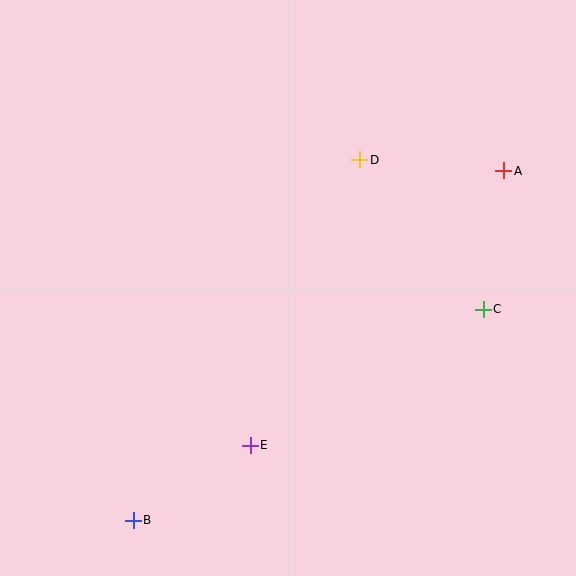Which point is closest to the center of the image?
Point D at (360, 160) is closest to the center.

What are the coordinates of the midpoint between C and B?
The midpoint between C and B is at (308, 415).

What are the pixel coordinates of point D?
Point D is at (360, 160).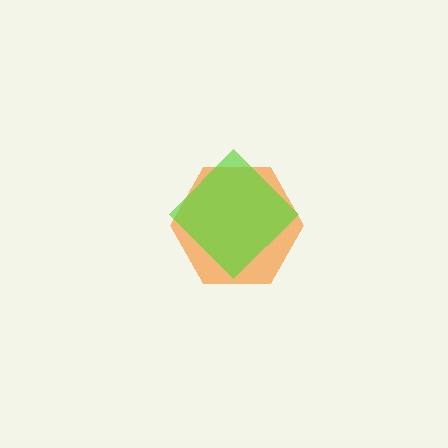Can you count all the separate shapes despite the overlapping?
Yes, there are 2 separate shapes.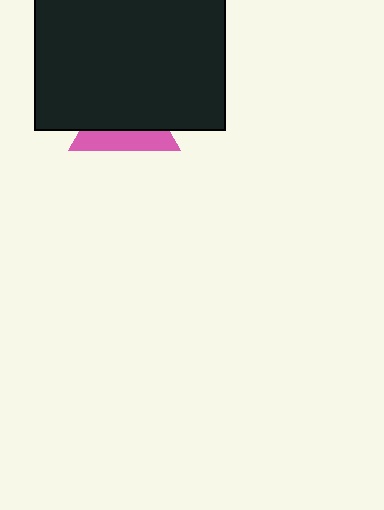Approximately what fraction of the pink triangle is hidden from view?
Roughly 64% of the pink triangle is hidden behind the black rectangle.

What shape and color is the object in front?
The object in front is a black rectangle.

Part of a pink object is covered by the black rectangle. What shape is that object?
It is a triangle.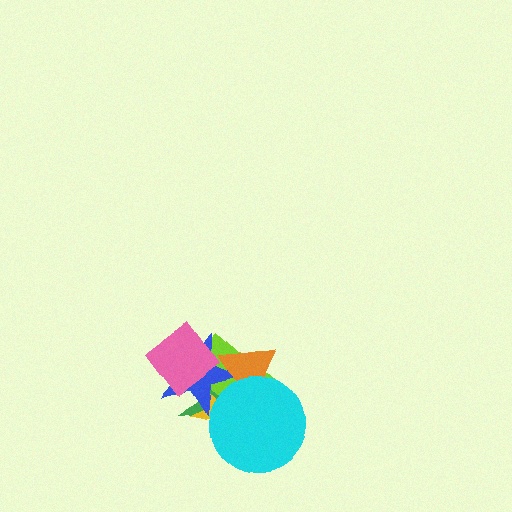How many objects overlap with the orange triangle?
5 objects overlap with the orange triangle.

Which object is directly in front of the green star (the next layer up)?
The yellow star is directly in front of the green star.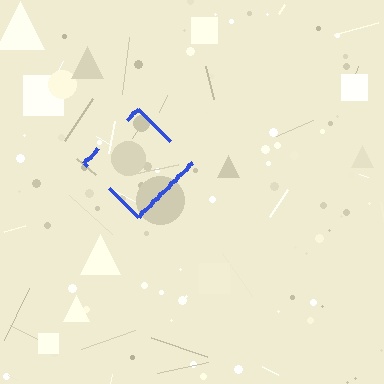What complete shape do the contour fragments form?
The contour fragments form a diamond.